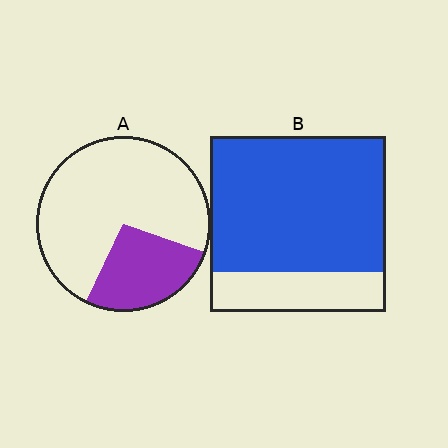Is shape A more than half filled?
No.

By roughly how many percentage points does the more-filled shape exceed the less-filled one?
By roughly 50 percentage points (B over A).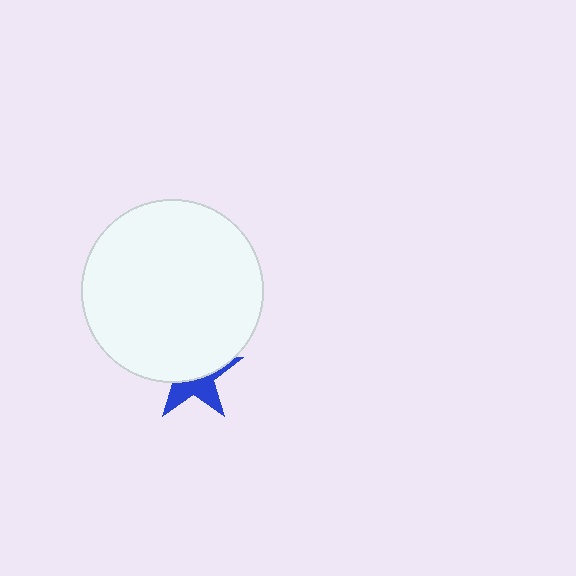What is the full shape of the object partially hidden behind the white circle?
The partially hidden object is a blue star.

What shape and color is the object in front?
The object in front is a white circle.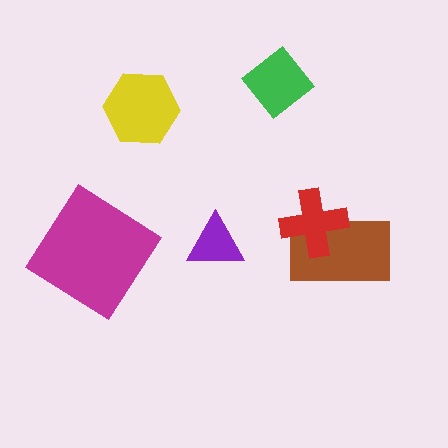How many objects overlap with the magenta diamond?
0 objects overlap with the magenta diamond.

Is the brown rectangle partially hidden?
Yes, it is partially covered by another shape.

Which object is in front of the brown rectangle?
The red cross is in front of the brown rectangle.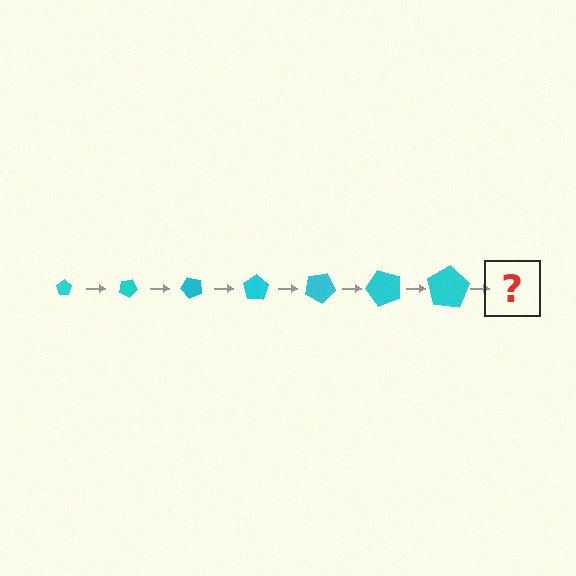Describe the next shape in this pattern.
It should be a pentagon, larger than the previous one and rotated 175 degrees from the start.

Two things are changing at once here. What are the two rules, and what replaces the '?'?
The two rules are that the pentagon grows larger each step and it rotates 25 degrees each step. The '?' should be a pentagon, larger than the previous one and rotated 175 degrees from the start.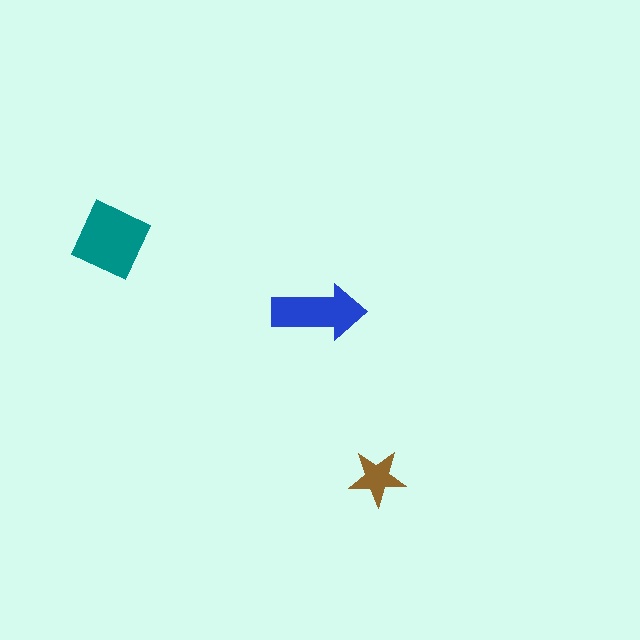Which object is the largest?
The teal square.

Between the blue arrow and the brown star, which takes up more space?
The blue arrow.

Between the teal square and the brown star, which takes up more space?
The teal square.